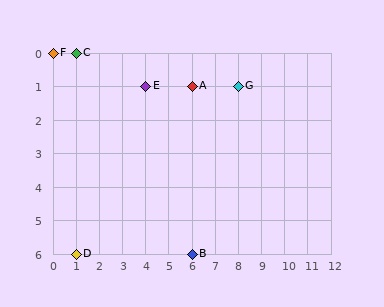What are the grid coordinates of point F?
Point F is at grid coordinates (0, 0).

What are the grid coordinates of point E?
Point E is at grid coordinates (4, 1).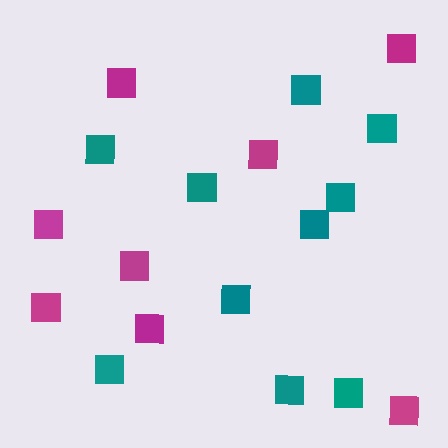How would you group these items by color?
There are 2 groups: one group of magenta squares (8) and one group of teal squares (10).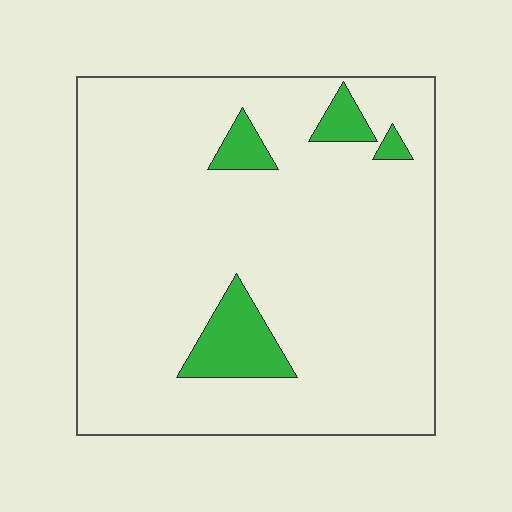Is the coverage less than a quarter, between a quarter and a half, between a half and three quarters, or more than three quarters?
Less than a quarter.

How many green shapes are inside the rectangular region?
4.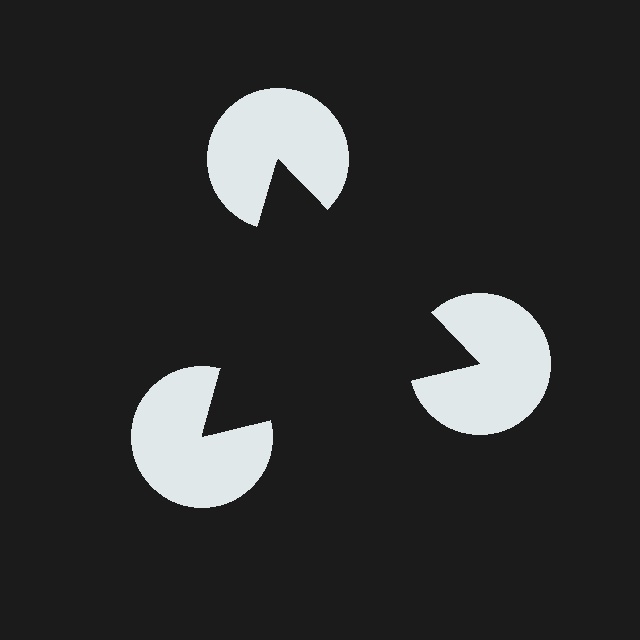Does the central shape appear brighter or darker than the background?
It typically appears slightly darker than the background, even though no actual brightness change is drawn.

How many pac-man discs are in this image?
There are 3 — one at each vertex of the illusory triangle.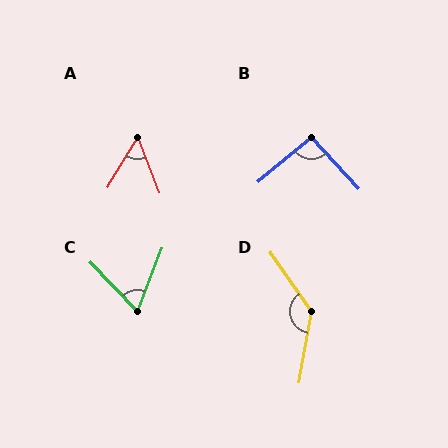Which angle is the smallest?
A, at approximately 52 degrees.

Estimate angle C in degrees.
Approximately 65 degrees.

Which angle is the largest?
D, at approximately 136 degrees.